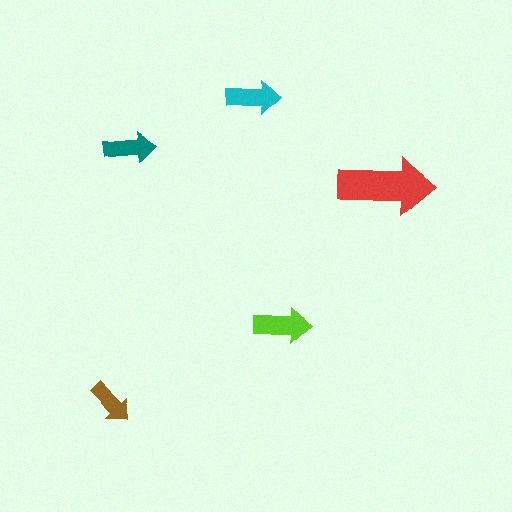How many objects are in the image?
There are 5 objects in the image.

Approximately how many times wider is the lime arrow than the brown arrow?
About 1.5 times wider.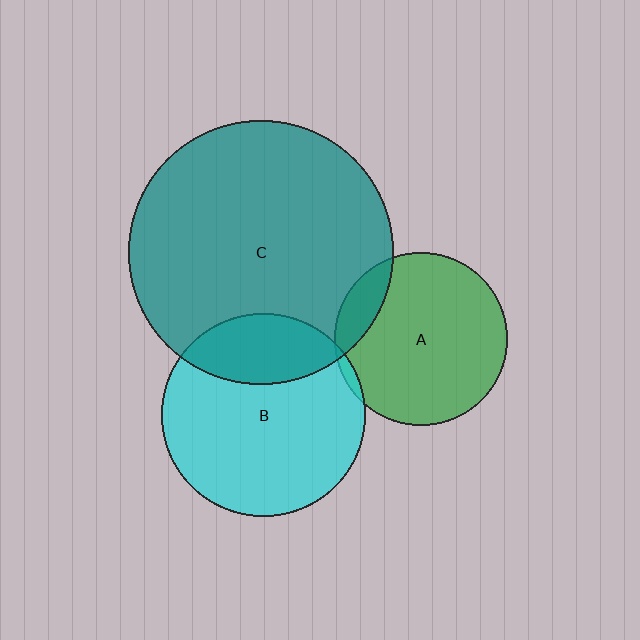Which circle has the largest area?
Circle C (teal).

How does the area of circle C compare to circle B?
Approximately 1.7 times.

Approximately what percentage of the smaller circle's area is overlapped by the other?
Approximately 15%.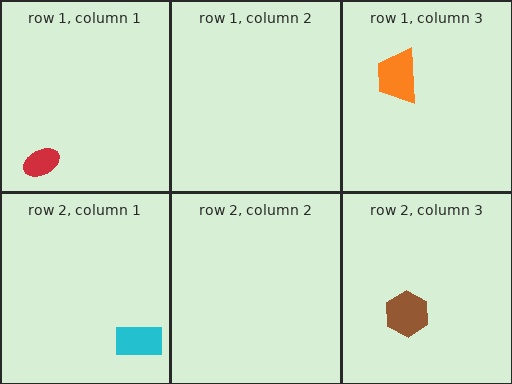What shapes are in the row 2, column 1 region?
The cyan rectangle.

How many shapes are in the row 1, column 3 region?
1.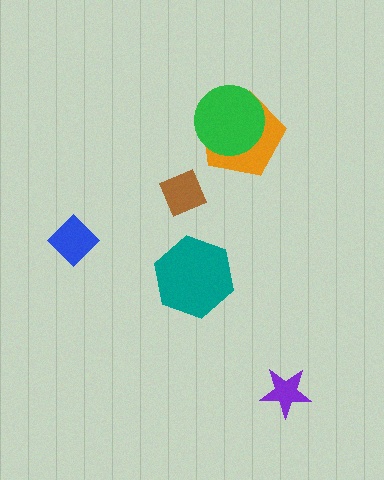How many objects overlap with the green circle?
1 object overlaps with the green circle.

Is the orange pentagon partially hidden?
Yes, it is partially covered by another shape.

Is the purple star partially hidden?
No, no other shape covers it.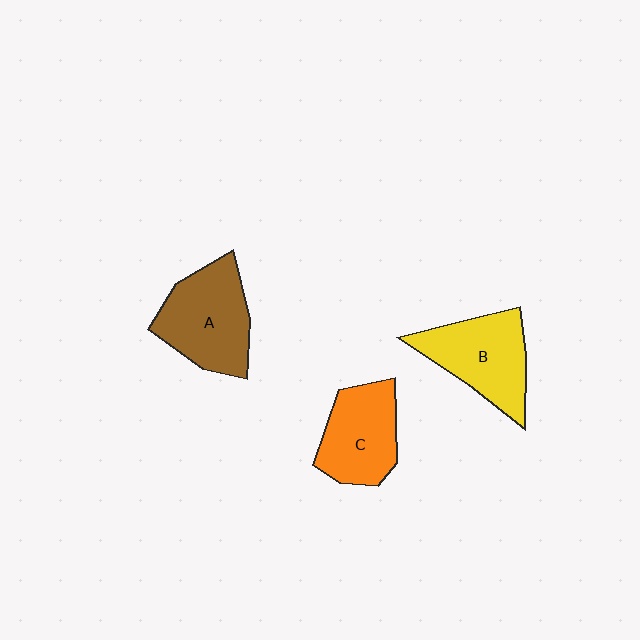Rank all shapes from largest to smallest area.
From largest to smallest: A (brown), B (yellow), C (orange).